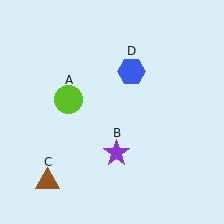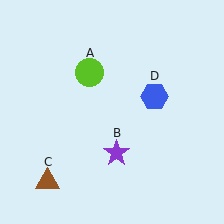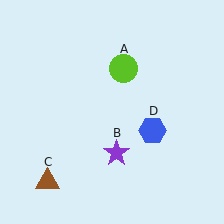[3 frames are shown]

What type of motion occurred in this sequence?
The lime circle (object A), blue hexagon (object D) rotated clockwise around the center of the scene.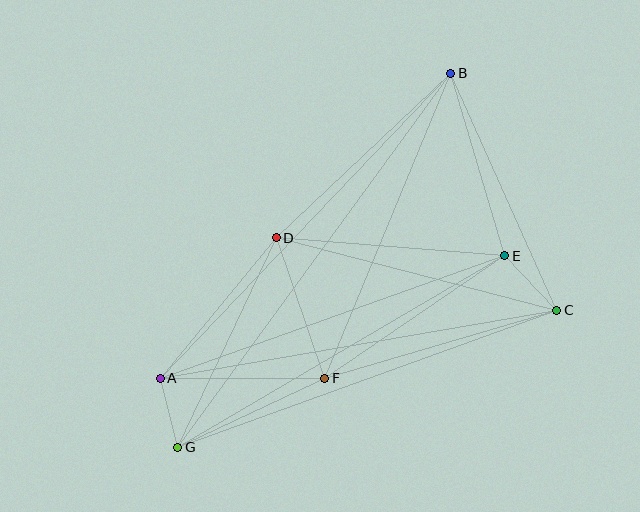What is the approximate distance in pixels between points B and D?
The distance between B and D is approximately 240 pixels.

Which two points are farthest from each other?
Points B and G are farthest from each other.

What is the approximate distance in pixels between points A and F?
The distance between A and F is approximately 164 pixels.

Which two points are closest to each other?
Points A and G are closest to each other.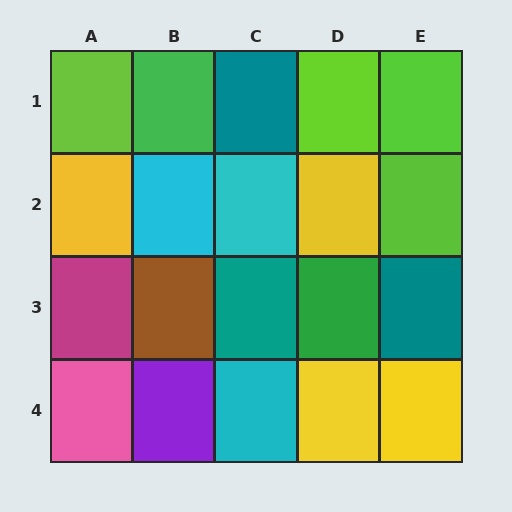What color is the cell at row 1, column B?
Green.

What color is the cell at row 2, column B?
Cyan.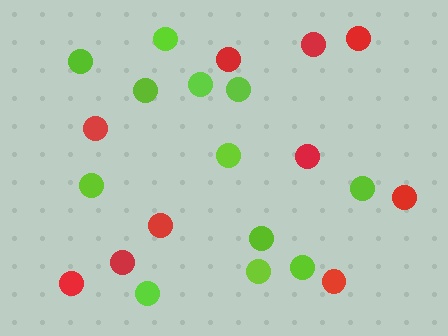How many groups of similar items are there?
There are 2 groups: one group of lime circles (12) and one group of red circles (10).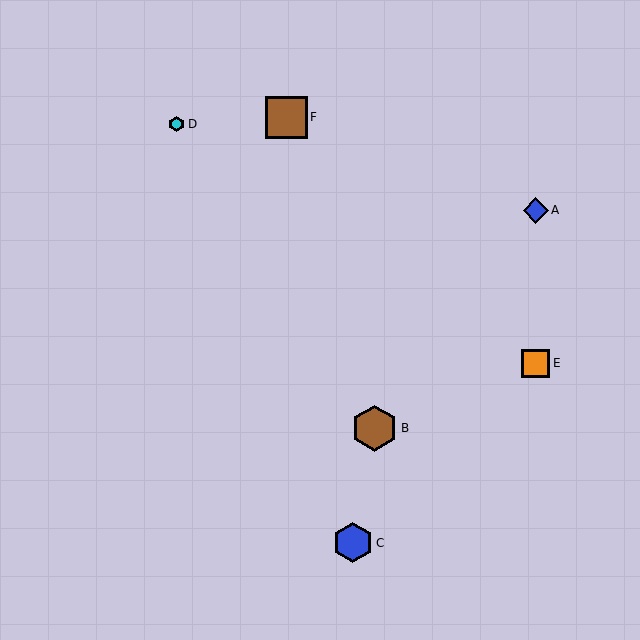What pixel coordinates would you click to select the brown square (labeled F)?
Click at (287, 117) to select the brown square F.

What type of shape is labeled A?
Shape A is a blue diamond.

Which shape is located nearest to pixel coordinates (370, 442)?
The brown hexagon (labeled B) at (375, 428) is nearest to that location.